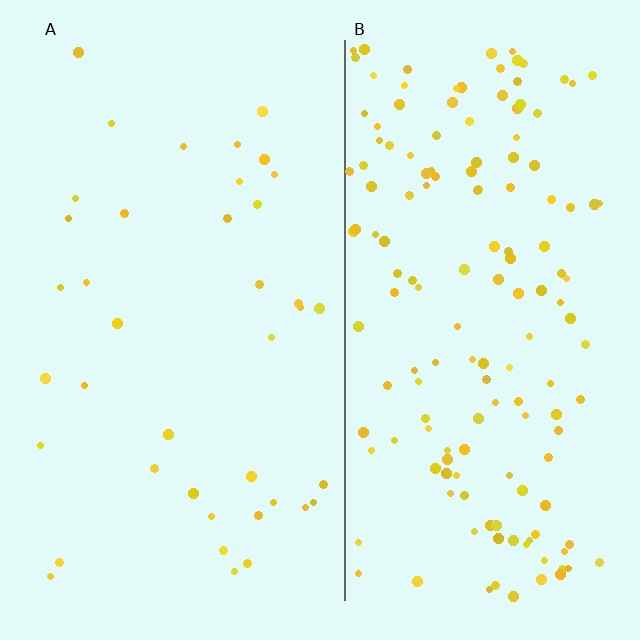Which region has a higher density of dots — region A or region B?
B (the right).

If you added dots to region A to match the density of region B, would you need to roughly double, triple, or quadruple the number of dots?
Approximately quadruple.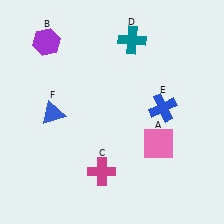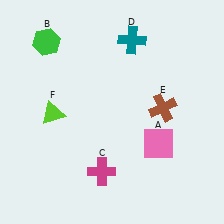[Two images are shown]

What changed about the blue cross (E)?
In Image 1, E is blue. In Image 2, it changed to brown.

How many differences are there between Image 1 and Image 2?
There are 3 differences between the two images.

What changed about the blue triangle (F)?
In Image 1, F is blue. In Image 2, it changed to lime.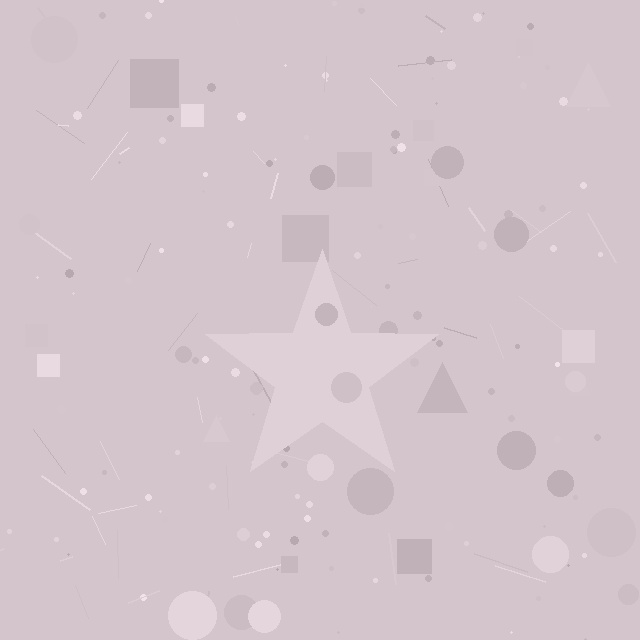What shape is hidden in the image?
A star is hidden in the image.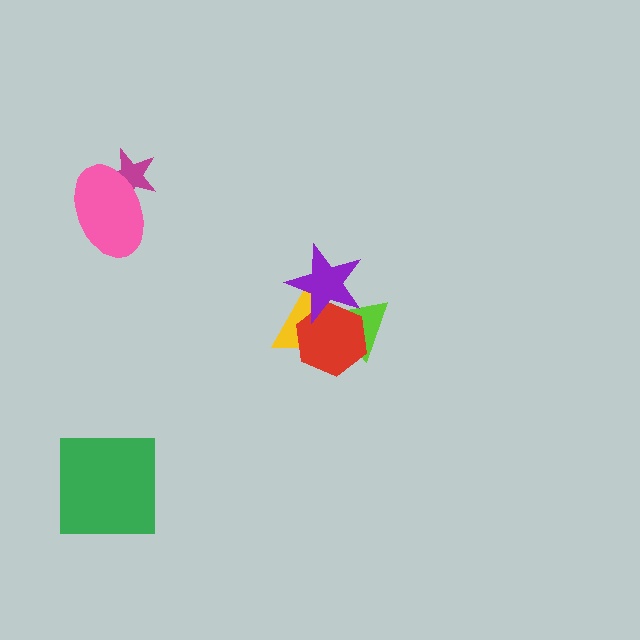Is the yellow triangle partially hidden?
Yes, it is partially covered by another shape.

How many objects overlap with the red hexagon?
3 objects overlap with the red hexagon.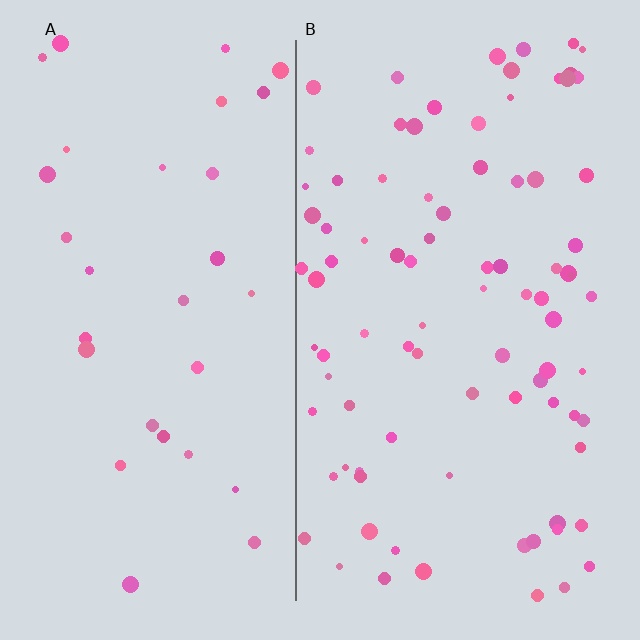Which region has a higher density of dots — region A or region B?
B (the right).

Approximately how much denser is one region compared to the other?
Approximately 2.9× — region B over region A.